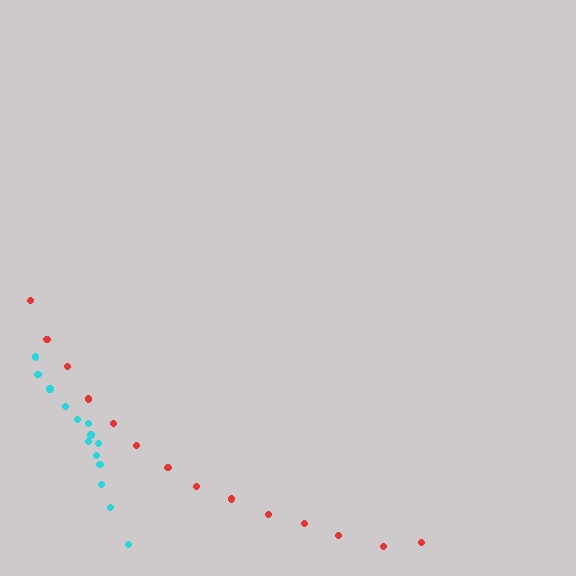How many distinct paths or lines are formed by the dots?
There are 2 distinct paths.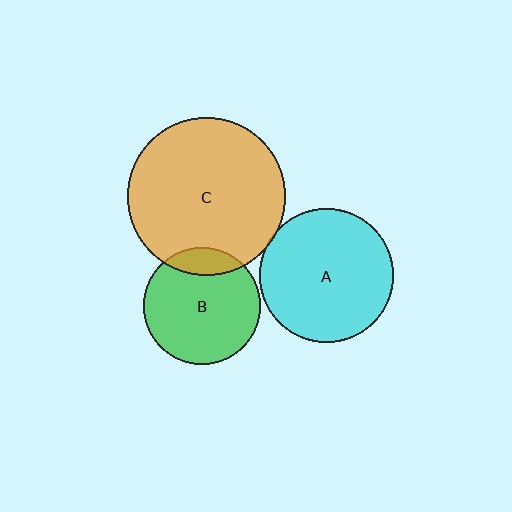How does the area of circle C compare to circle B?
Approximately 1.8 times.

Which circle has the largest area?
Circle C (orange).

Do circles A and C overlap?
Yes.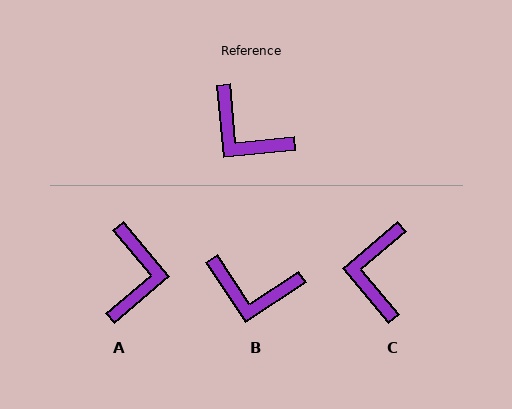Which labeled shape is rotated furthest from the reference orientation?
A, about 125 degrees away.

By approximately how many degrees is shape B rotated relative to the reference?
Approximately 28 degrees counter-clockwise.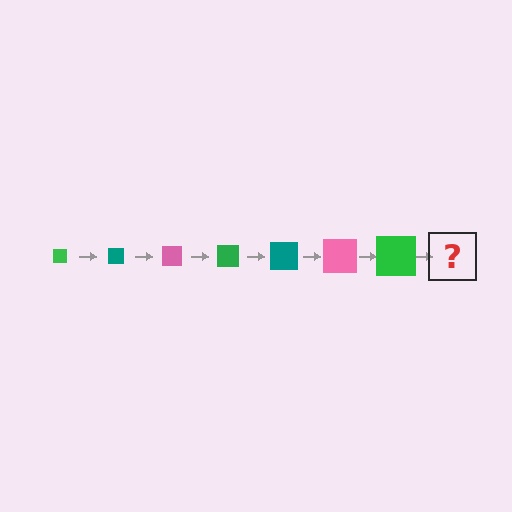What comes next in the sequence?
The next element should be a teal square, larger than the previous one.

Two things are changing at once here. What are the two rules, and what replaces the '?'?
The two rules are that the square grows larger each step and the color cycles through green, teal, and pink. The '?' should be a teal square, larger than the previous one.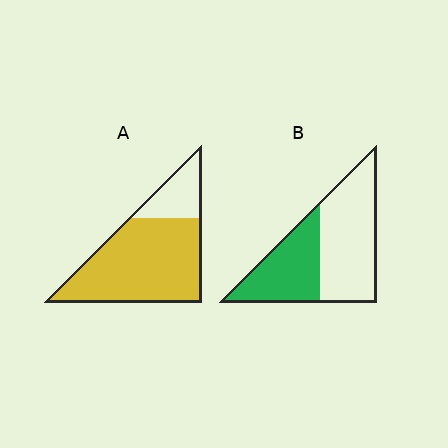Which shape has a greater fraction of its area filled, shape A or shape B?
Shape A.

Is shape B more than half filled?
No.